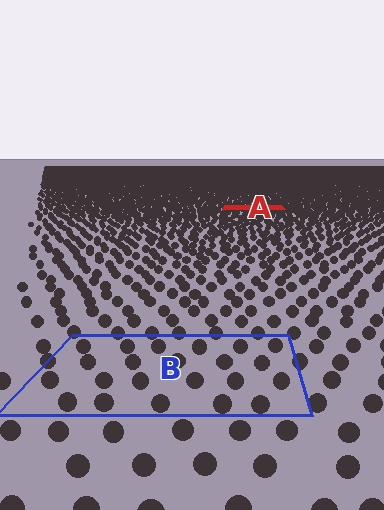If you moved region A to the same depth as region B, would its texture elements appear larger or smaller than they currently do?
They would appear larger. At a closer depth, the same texture elements are projected at a bigger on-screen size.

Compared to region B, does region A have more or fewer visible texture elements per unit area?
Region A has more texture elements per unit area — they are packed more densely because it is farther away.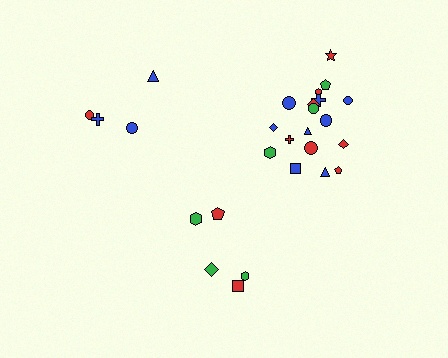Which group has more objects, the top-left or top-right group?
The top-right group.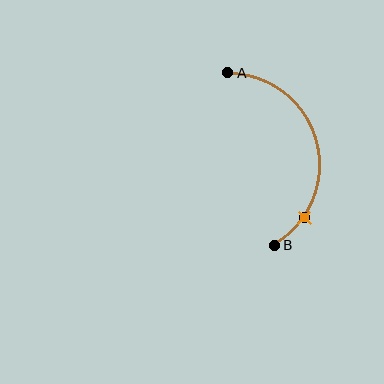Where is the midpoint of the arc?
The arc midpoint is the point on the curve farthest from the straight line joining A and B. It sits to the right of that line.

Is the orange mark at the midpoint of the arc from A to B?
No. The orange mark lies on the arc but is closer to endpoint B. The arc midpoint would be at the point on the curve equidistant along the arc from both A and B.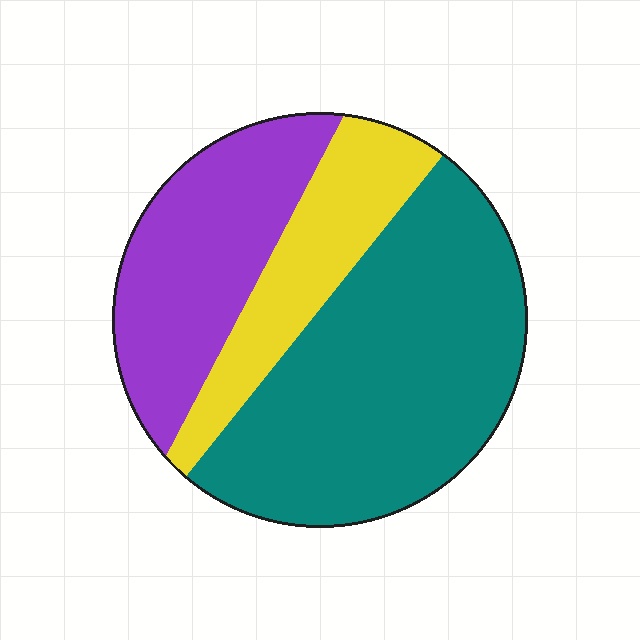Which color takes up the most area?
Teal, at roughly 50%.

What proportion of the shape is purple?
Purple covers 28% of the shape.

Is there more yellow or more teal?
Teal.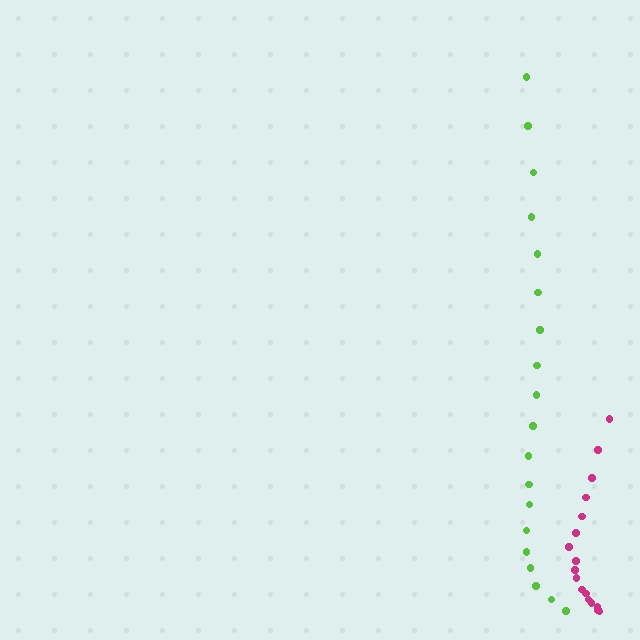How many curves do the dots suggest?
There are 2 distinct paths.